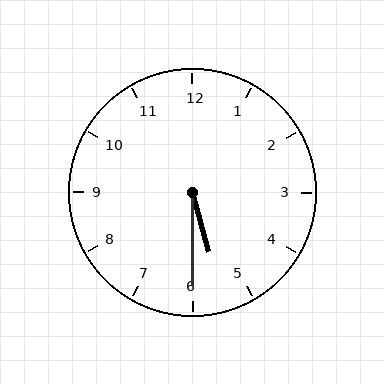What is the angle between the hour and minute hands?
Approximately 15 degrees.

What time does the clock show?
5:30.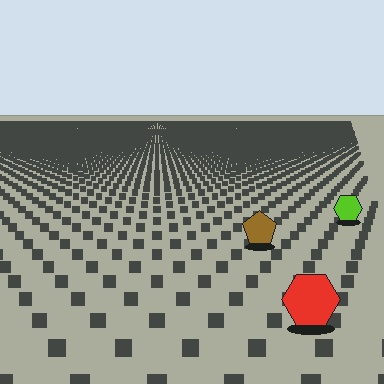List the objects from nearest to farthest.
From nearest to farthest: the red hexagon, the brown pentagon, the lime hexagon.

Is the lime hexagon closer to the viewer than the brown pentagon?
No. The brown pentagon is closer — you can tell from the texture gradient: the ground texture is coarser near it.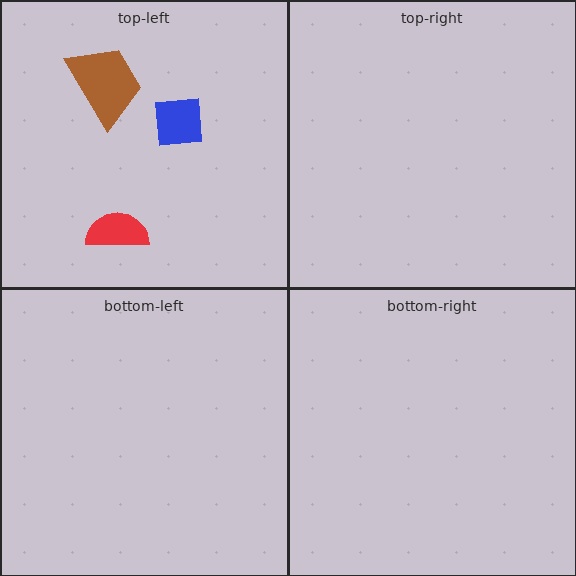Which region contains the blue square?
The top-left region.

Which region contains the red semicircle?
The top-left region.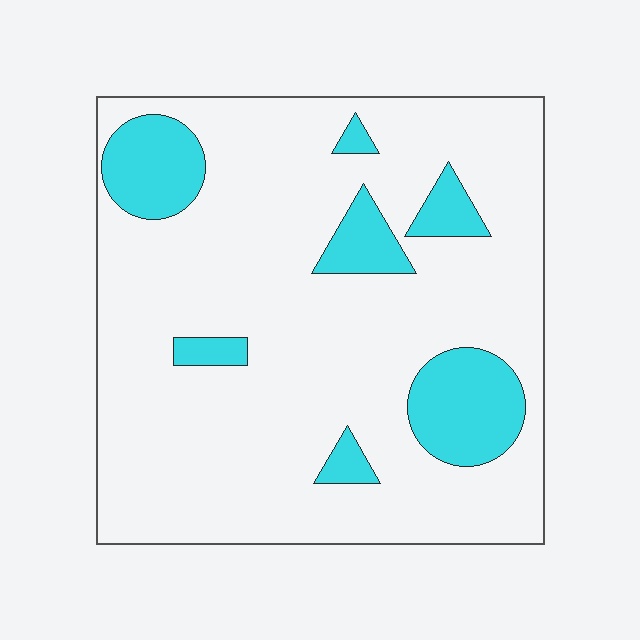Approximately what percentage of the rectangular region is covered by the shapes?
Approximately 15%.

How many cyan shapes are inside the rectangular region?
7.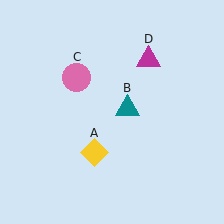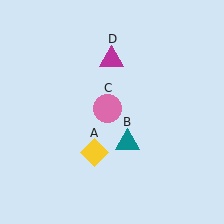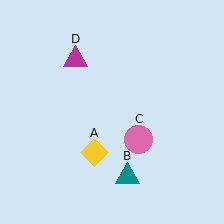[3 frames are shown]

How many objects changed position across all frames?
3 objects changed position: teal triangle (object B), pink circle (object C), magenta triangle (object D).